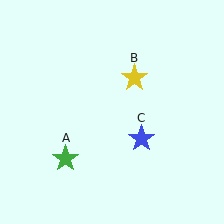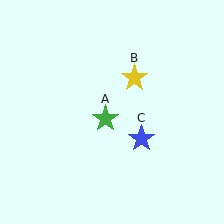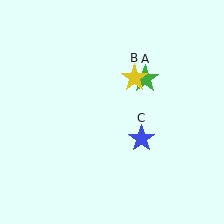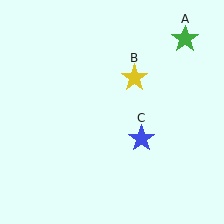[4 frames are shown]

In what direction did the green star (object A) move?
The green star (object A) moved up and to the right.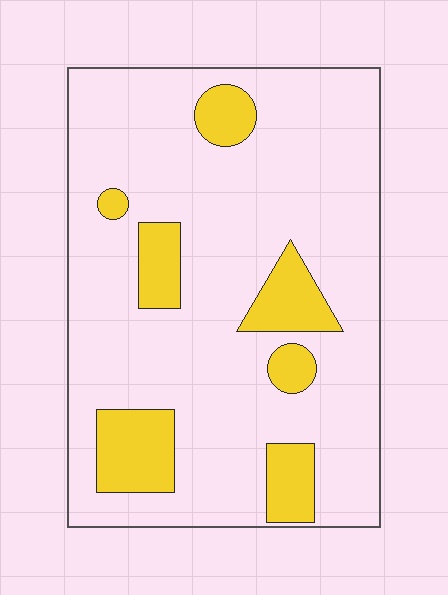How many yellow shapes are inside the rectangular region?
7.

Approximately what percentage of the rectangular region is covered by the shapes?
Approximately 15%.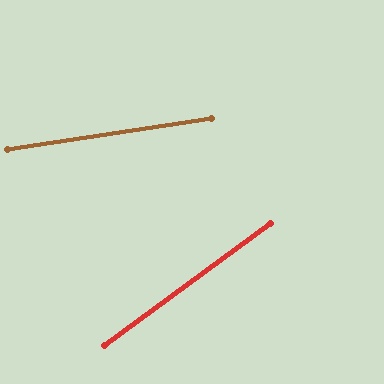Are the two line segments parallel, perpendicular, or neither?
Neither parallel nor perpendicular — they differ by about 28°.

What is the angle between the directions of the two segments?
Approximately 28 degrees.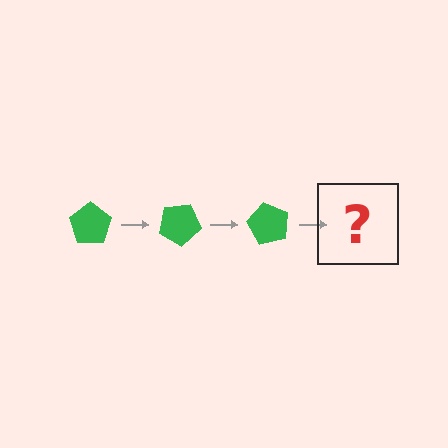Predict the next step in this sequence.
The next step is a green pentagon rotated 90 degrees.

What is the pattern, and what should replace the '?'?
The pattern is that the pentagon rotates 30 degrees each step. The '?' should be a green pentagon rotated 90 degrees.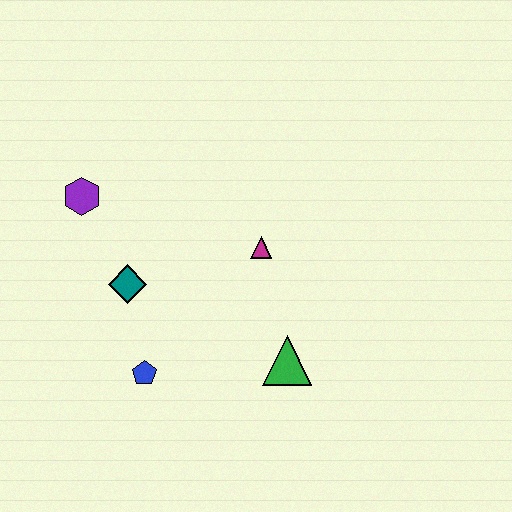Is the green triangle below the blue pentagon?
No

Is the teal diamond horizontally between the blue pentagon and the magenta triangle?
No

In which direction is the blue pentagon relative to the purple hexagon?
The blue pentagon is below the purple hexagon.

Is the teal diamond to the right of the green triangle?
No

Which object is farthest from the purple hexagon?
The green triangle is farthest from the purple hexagon.